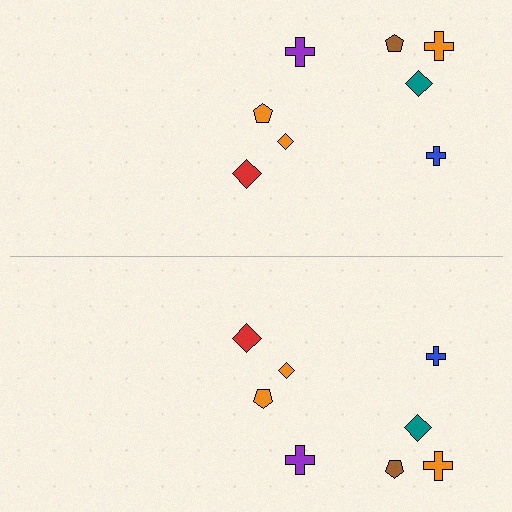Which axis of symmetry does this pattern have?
The pattern has a horizontal axis of symmetry running through the center of the image.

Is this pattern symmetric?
Yes, this pattern has bilateral (reflection) symmetry.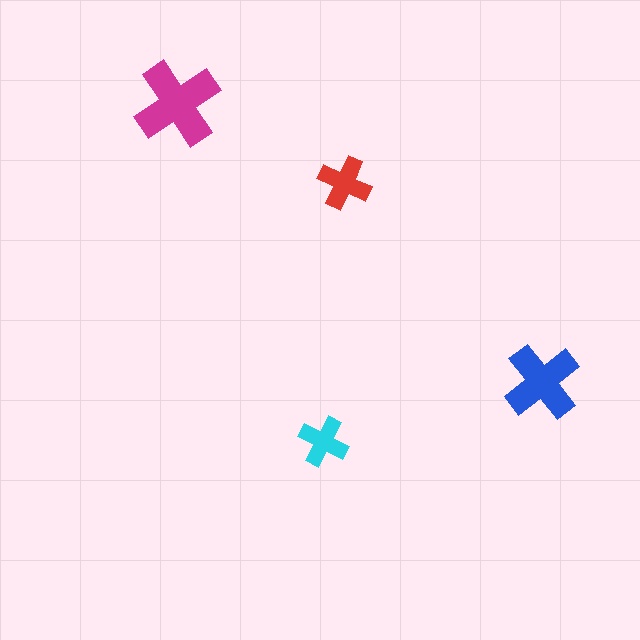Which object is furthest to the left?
The magenta cross is leftmost.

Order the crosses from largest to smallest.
the magenta one, the blue one, the red one, the cyan one.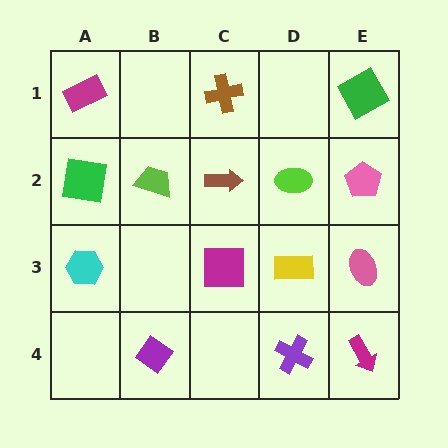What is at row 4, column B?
A purple diamond.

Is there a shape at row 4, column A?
No, that cell is empty.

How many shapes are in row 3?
4 shapes.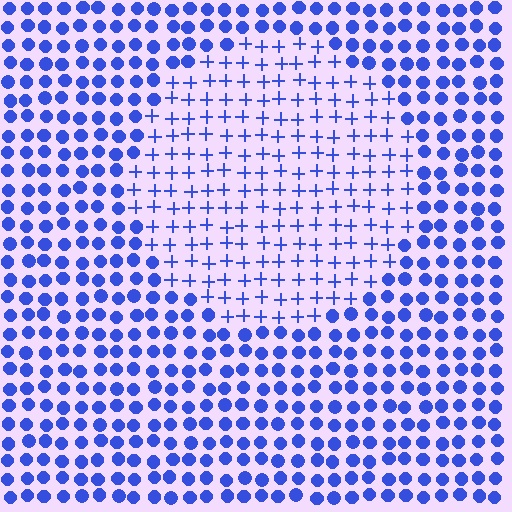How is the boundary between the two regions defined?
The boundary is defined by a change in element shape: plus signs inside vs. circles outside. All elements share the same color and spacing.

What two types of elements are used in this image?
The image uses plus signs inside the circle region and circles outside it.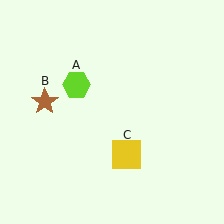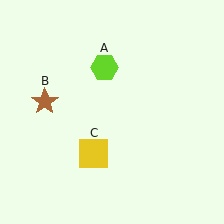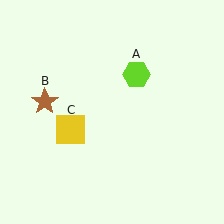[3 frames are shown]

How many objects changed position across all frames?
2 objects changed position: lime hexagon (object A), yellow square (object C).